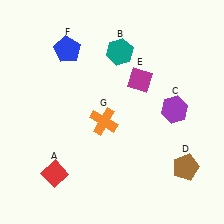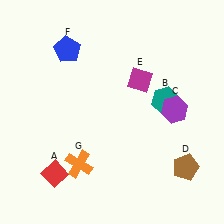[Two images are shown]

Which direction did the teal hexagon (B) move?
The teal hexagon (B) moved down.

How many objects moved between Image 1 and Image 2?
2 objects moved between the two images.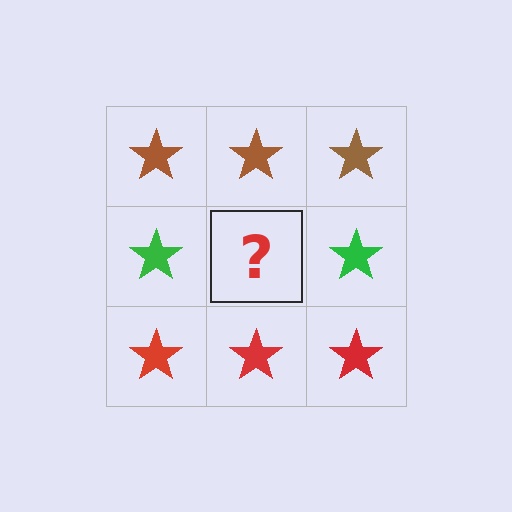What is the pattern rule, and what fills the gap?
The rule is that each row has a consistent color. The gap should be filled with a green star.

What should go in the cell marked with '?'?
The missing cell should contain a green star.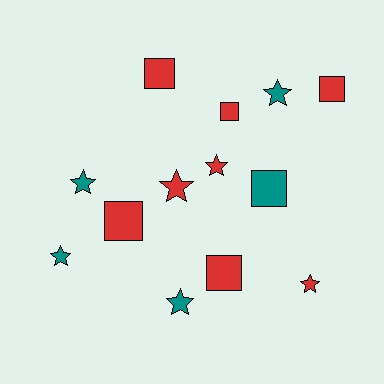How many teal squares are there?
There is 1 teal square.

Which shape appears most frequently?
Star, with 7 objects.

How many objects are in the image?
There are 13 objects.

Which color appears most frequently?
Red, with 8 objects.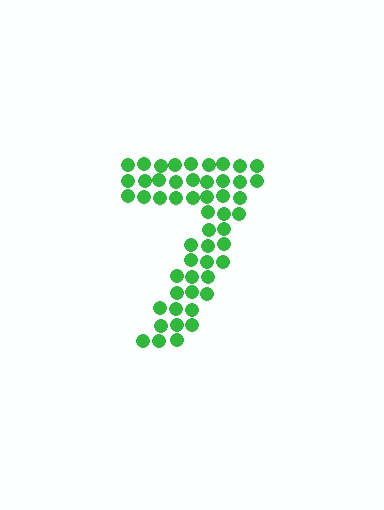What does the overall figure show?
The overall figure shows the digit 7.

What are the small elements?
The small elements are circles.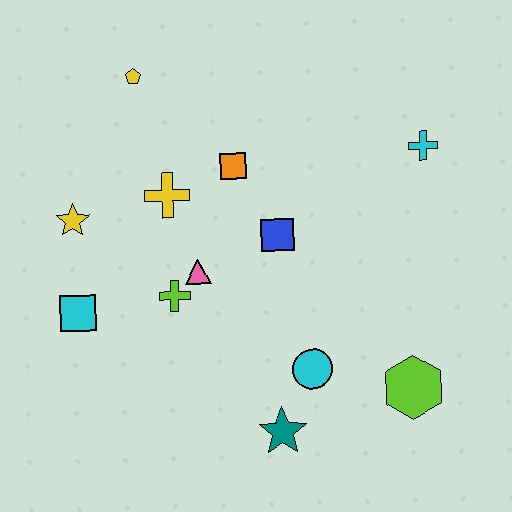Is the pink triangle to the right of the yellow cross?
Yes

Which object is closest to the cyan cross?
The blue square is closest to the cyan cross.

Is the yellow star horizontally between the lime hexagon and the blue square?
No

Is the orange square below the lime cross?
No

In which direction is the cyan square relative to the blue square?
The cyan square is to the left of the blue square.